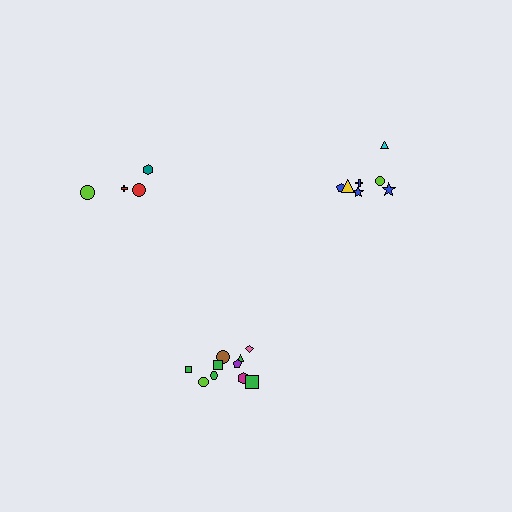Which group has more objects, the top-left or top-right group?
The top-right group.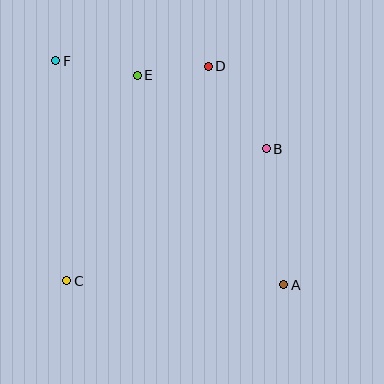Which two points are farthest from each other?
Points A and F are farthest from each other.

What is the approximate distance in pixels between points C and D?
The distance between C and D is approximately 257 pixels.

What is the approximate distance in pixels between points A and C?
The distance between A and C is approximately 217 pixels.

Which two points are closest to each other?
Points D and E are closest to each other.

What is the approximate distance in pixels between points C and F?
The distance between C and F is approximately 220 pixels.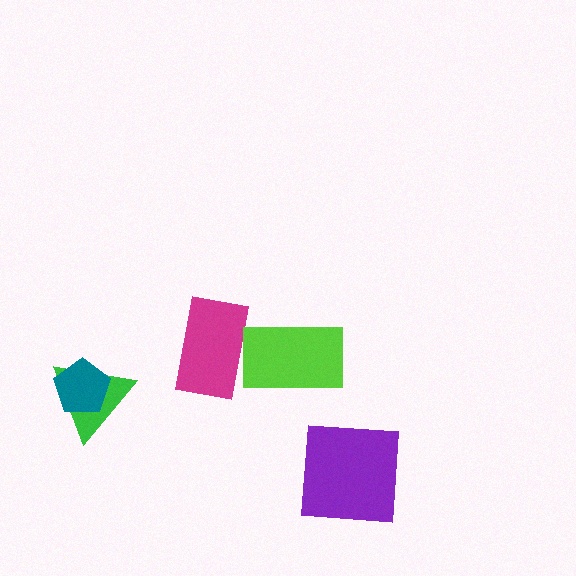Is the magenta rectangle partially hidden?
Yes, it is partially covered by another shape.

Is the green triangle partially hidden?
Yes, it is partially covered by another shape.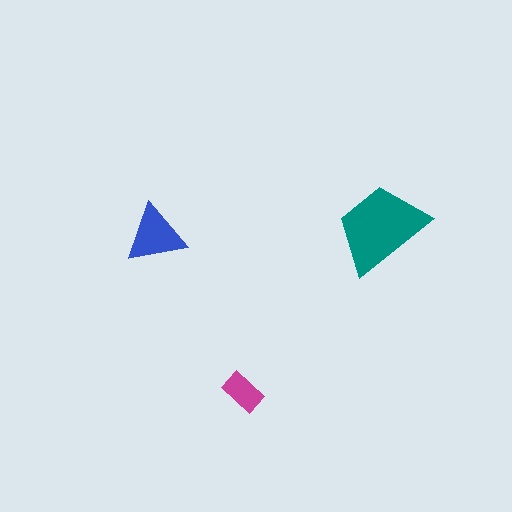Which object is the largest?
The teal trapezoid.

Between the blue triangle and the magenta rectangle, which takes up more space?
The blue triangle.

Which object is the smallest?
The magenta rectangle.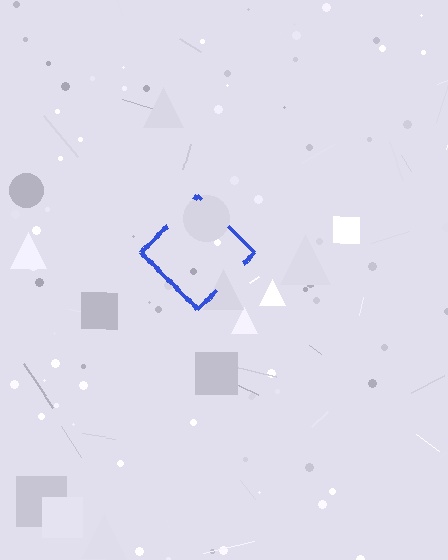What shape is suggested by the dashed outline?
The dashed outline suggests a diamond.